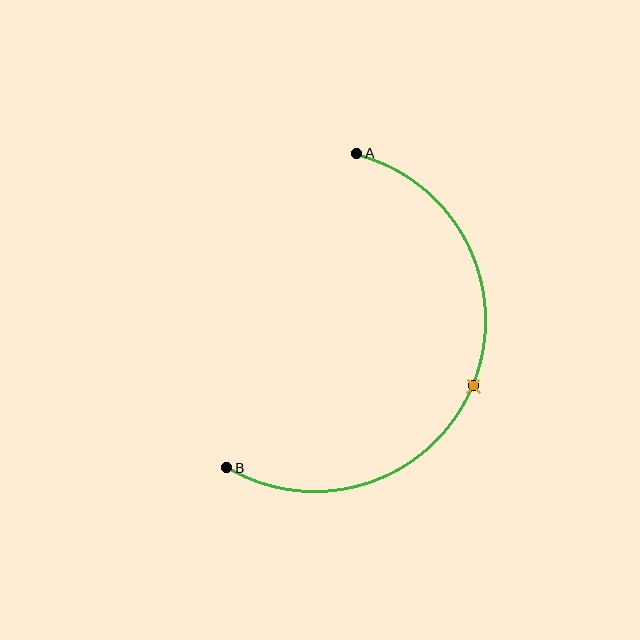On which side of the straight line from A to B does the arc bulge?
The arc bulges to the right of the straight line connecting A and B.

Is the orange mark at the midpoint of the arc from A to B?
Yes. The orange mark lies on the arc at equal arc-length from both A and B — it is the arc midpoint.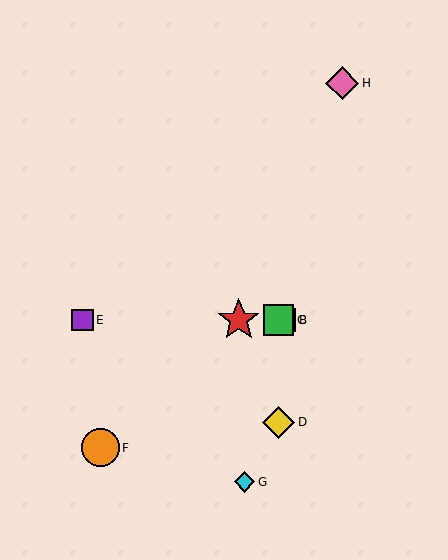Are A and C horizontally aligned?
Yes, both are at y≈320.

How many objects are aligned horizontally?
4 objects (A, B, C, E) are aligned horizontally.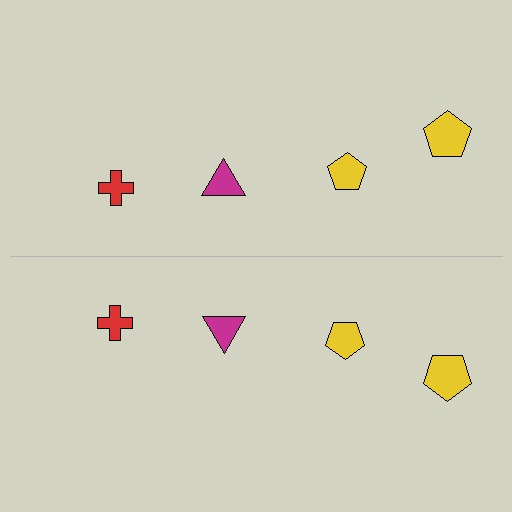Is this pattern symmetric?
Yes, this pattern has bilateral (reflection) symmetry.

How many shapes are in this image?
There are 8 shapes in this image.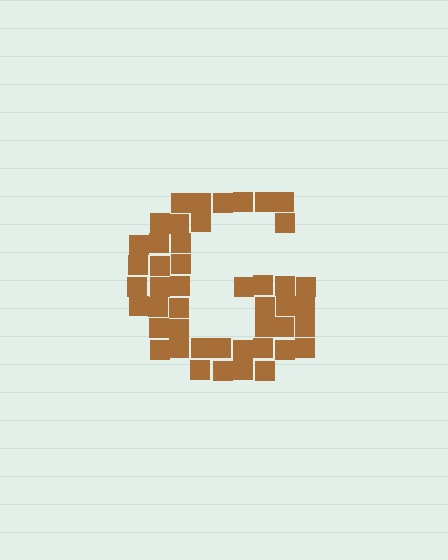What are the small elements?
The small elements are squares.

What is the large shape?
The large shape is the letter G.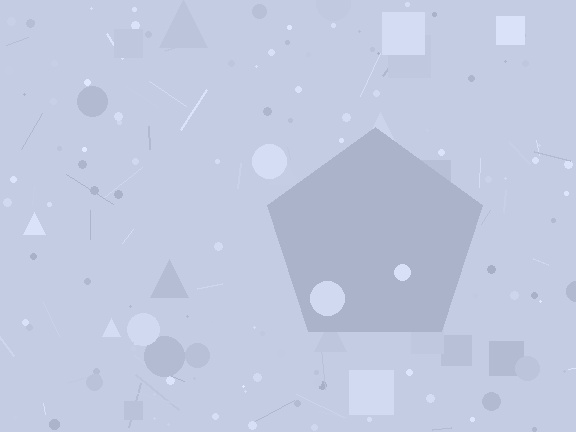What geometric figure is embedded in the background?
A pentagon is embedded in the background.